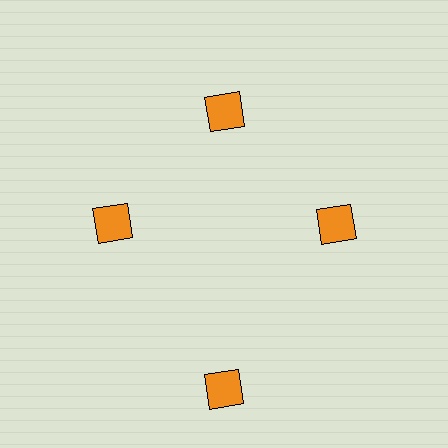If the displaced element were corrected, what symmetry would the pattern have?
It would have 4-fold rotational symmetry — the pattern would map onto itself every 90 degrees.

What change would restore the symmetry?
The symmetry would be restored by moving it inward, back onto the ring so that all 4 diamonds sit at equal angles and equal distance from the center.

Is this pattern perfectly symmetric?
No. The 4 orange diamonds are arranged in a ring, but one element near the 6 o'clock position is pushed outward from the center, breaking the 4-fold rotational symmetry.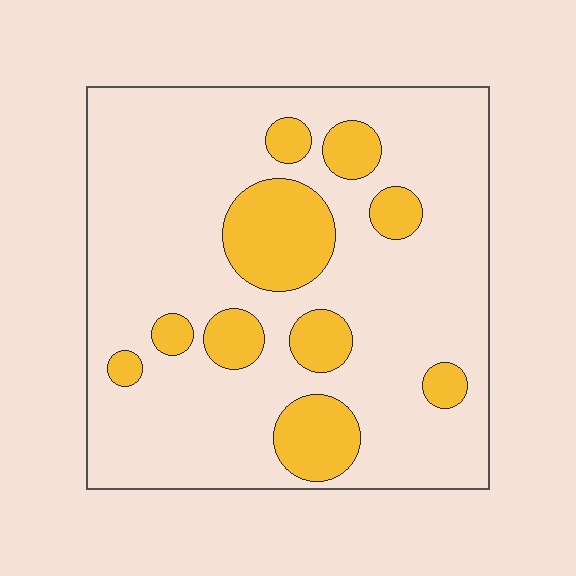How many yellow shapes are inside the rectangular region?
10.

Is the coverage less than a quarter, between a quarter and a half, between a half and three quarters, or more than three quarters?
Less than a quarter.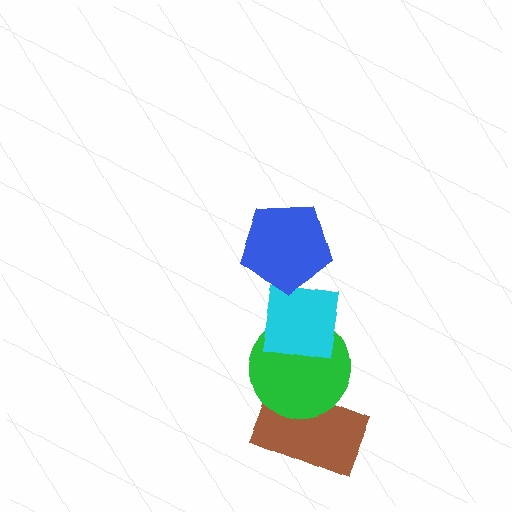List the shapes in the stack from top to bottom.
From top to bottom: the blue pentagon, the cyan square, the green circle, the brown rectangle.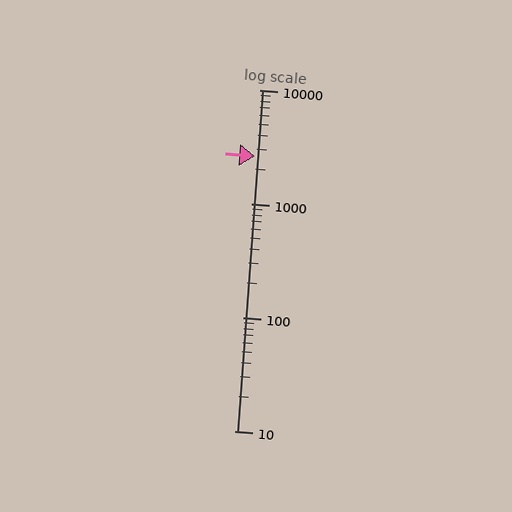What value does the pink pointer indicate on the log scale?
The pointer indicates approximately 2600.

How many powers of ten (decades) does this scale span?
The scale spans 3 decades, from 10 to 10000.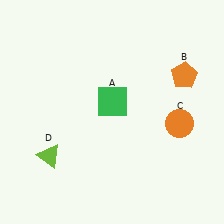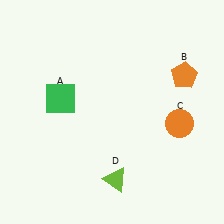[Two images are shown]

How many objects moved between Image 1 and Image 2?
2 objects moved between the two images.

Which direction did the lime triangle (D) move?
The lime triangle (D) moved right.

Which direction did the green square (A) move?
The green square (A) moved left.